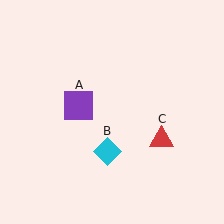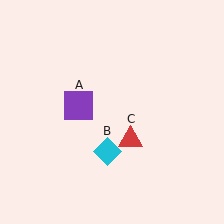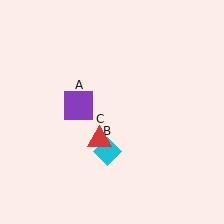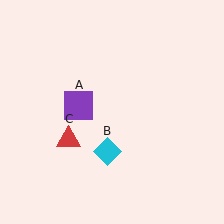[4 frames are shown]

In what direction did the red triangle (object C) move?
The red triangle (object C) moved left.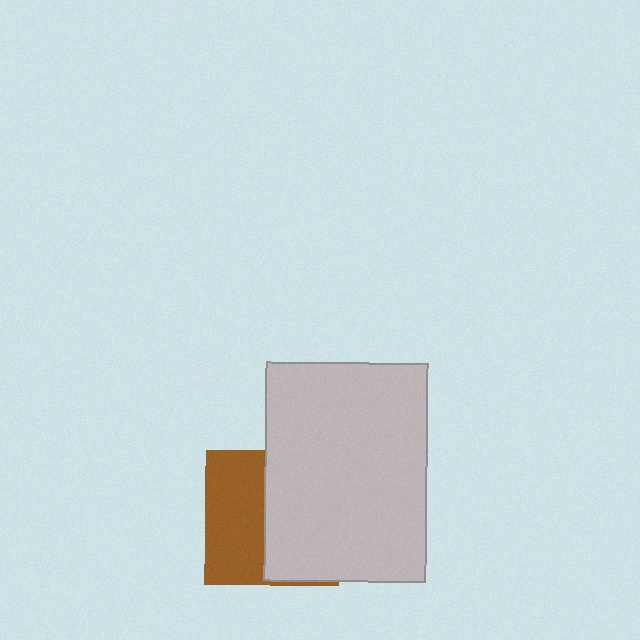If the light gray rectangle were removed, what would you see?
You would see the complete brown square.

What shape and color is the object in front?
The object in front is a light gray rectangle.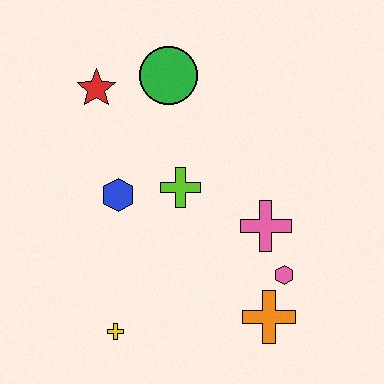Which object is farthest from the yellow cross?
The green circle is farthest from the yellow cross.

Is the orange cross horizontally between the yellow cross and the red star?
No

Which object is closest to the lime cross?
The blue hexagon is closest to the lime cross.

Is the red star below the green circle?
Yes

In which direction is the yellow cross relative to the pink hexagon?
The yellow cross is to the left of the pink hexagon.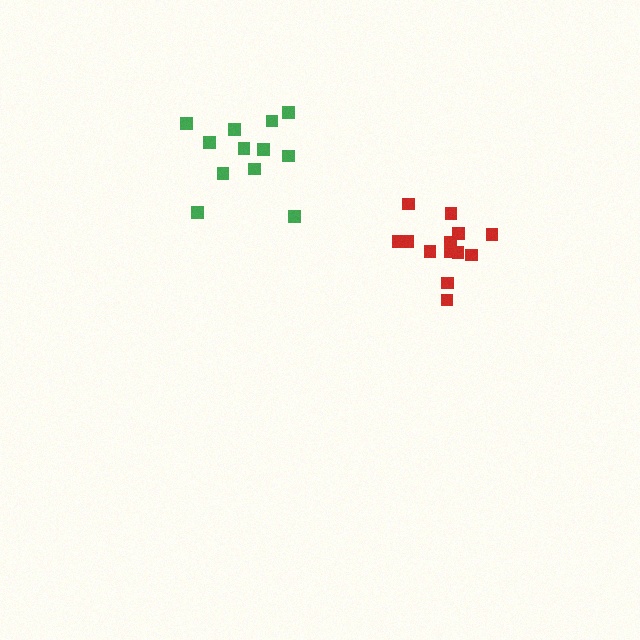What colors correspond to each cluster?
The clusters are colored: red, green.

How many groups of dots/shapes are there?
There are 2 groups.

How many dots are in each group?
Group 1: 13 dots, Group 2: 12 dots (25 total).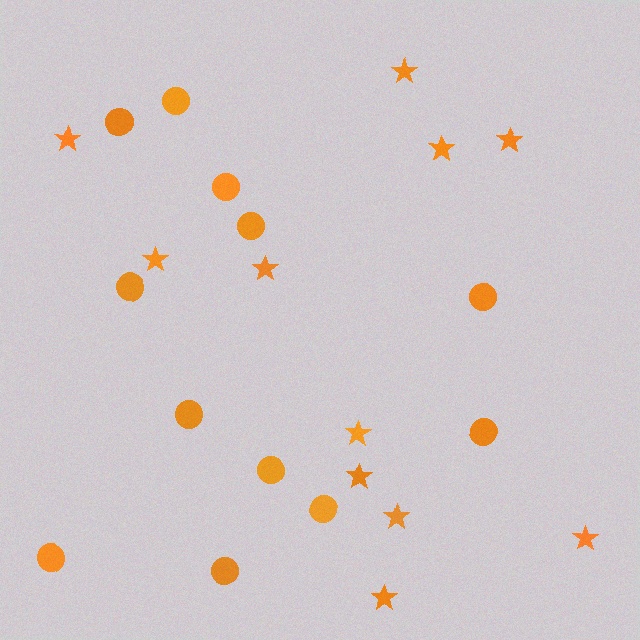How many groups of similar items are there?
There are 2 groups: one group of stars (11) and one group of circles (12).